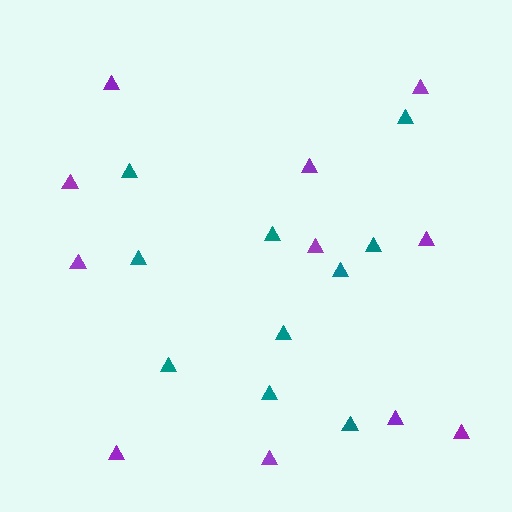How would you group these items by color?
There are 2 groups: one group of purple triangles (11) and one group of teal triangles (10).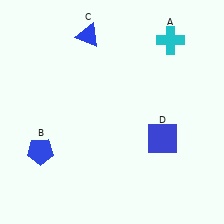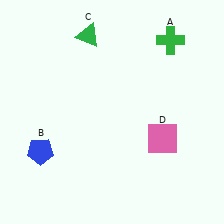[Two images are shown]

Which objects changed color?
A changed from cyan to green. C changed from blue to green. D changed from blue to pink.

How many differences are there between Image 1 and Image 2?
There are 3 differences between the two images.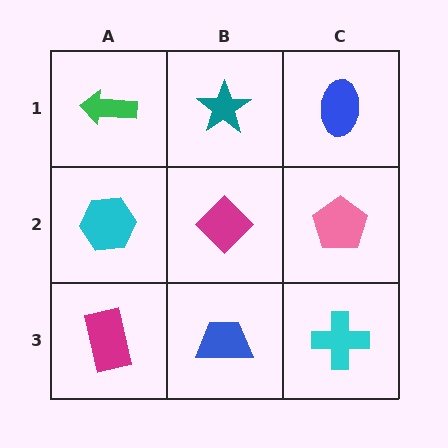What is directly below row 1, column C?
A pink pentagon.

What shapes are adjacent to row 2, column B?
A teal star (row 1, column B), a blue trapezoid (row 3, column B), a cyan hexagon (row 2, column A), a pink pentagon (row 2, column C).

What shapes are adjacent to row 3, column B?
A magenta diamond (row 2, column B), a magenta rectangle (row 3, column A), a cyan cross (row 3, column C).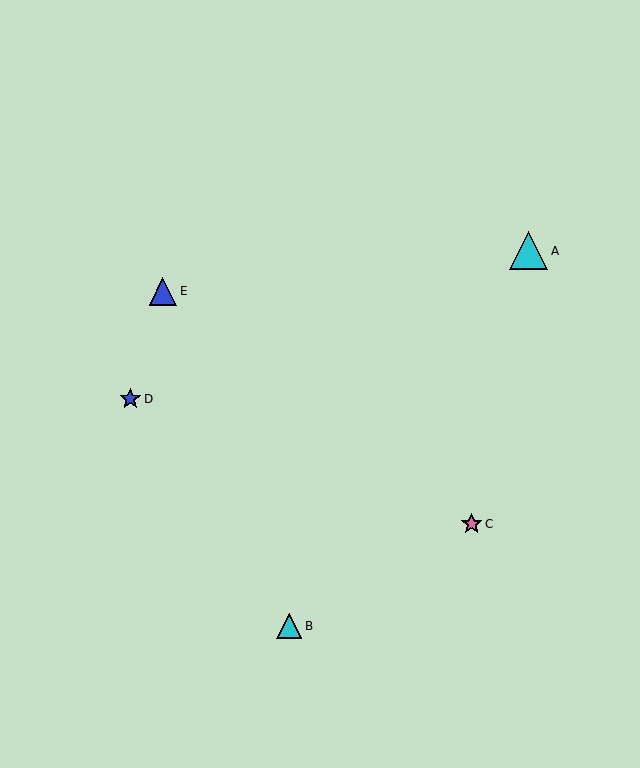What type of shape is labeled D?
Shape D is a blue star.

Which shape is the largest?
The cyan triangle (labeled A) is the largest.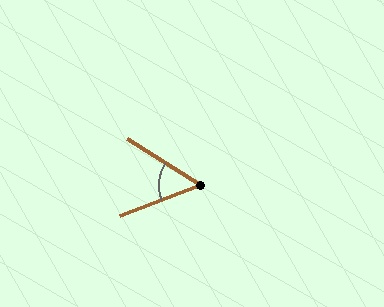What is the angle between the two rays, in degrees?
Approximately 53 degrees.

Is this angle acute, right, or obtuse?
It is acute.